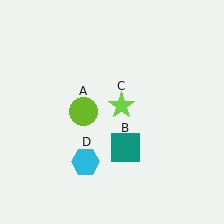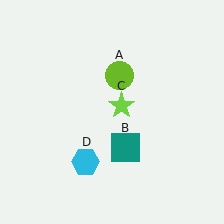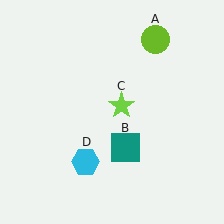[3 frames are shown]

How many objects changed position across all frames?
1 object changed position: lime circle (object A).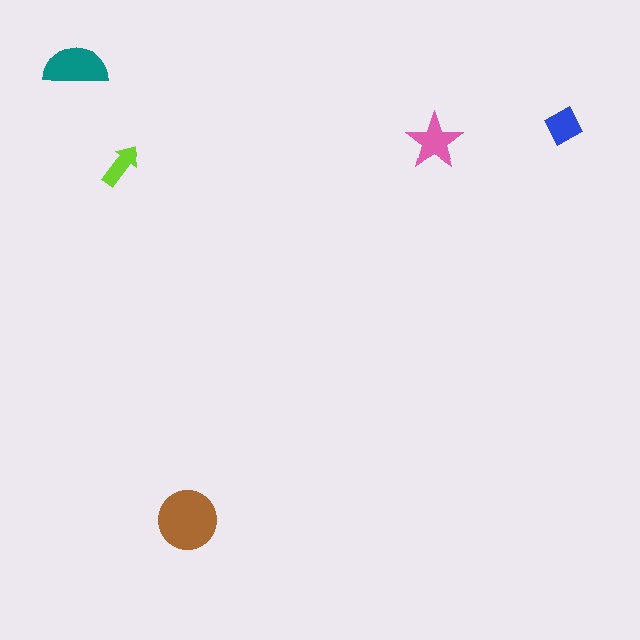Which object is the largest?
The brown circle.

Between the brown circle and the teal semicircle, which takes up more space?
The brown circle.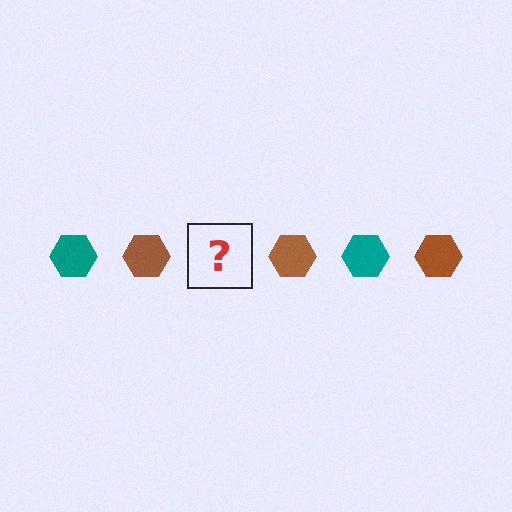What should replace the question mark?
The question mark should be replaced with a teal hexagon.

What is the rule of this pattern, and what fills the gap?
The rule is that the pattern cycles through teal, brown hexagons. The gap should be filled with a teal hexagon.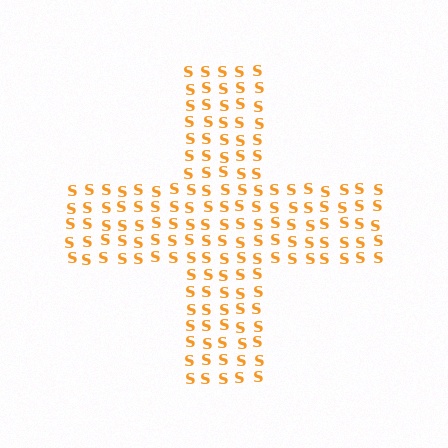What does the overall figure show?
The overall figure shows a cross.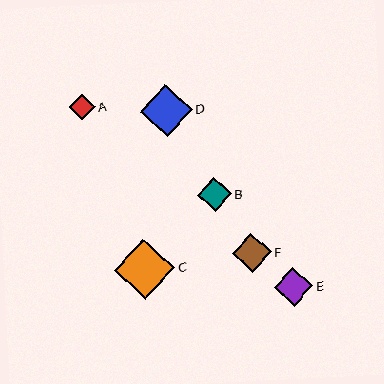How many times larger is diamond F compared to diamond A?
Diamond F is approximately 1.5 times the size of diamond A.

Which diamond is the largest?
Diamond C is the largest with a size of approximately 60 pixels.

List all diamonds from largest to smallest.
From largest to smallest: C, D, F, E, B, A.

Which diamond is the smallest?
Diamond A is the smallest with a size of approximately 26 pixels.